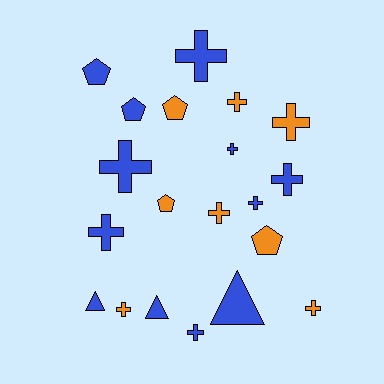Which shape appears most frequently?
Cross, with 12 objects.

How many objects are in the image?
There are 20 objects.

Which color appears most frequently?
Blue, with 12 objects.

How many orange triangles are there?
There are no orange triangles.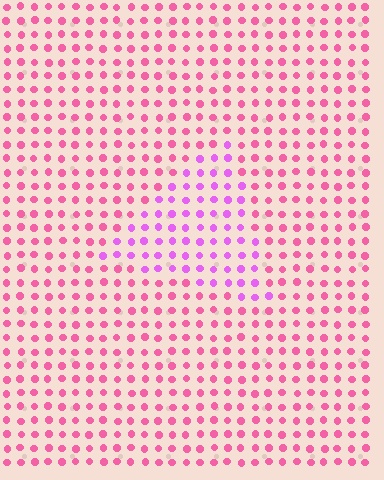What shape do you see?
I see a triangle.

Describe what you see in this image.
The image is filled with small pink elements in a uniform arrangement. A triangle-shaped region is visible where the elements are tinted to a slightly different hue, forming a subtle color boundary.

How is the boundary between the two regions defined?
The boundary is defined purely by a slight shift in hue (about 37 degrees). Spacing, size, and orientation are identical on both sides.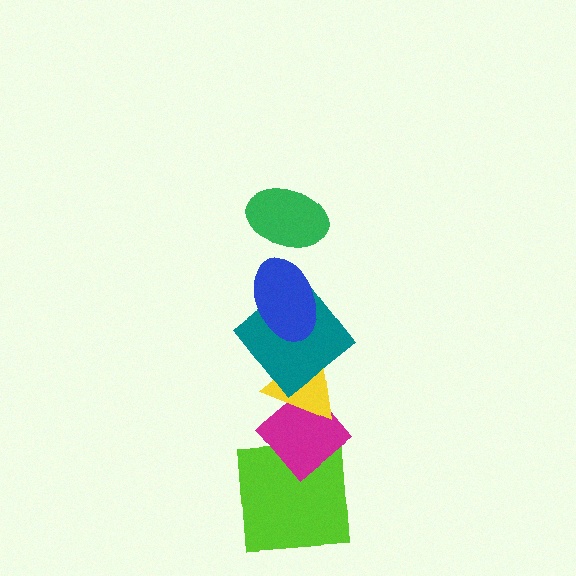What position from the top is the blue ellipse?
The blue ellipse is 2nd from the top.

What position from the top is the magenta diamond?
The magenta diamond is 5th from the top.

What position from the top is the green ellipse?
The green ellipse is 1st from the top.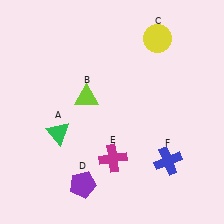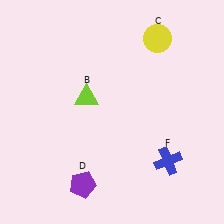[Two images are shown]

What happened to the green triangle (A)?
The green triangle (A) was removed in Image 2. It was in the bottom-left area of Image 1.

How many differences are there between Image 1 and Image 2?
There are 2 differences between the two images.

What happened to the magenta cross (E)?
The magenta cross (E) was removed in Image 2. It was in the bottom-right area of Image 1.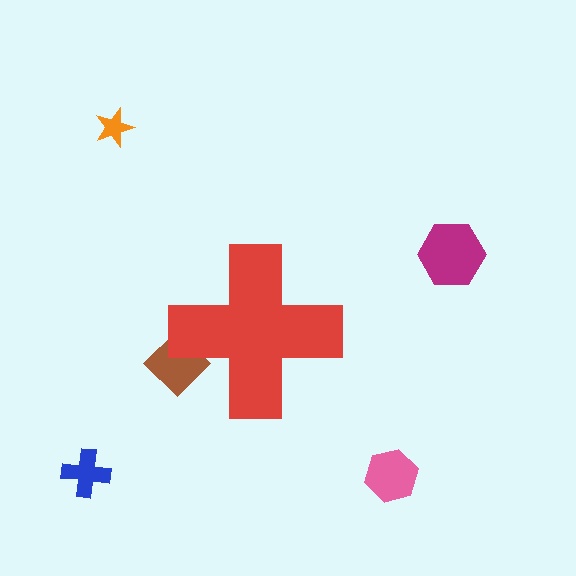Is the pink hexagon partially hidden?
No, the pink hexagon is fully visible.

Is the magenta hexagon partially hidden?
No, the magenta hexagon is fully visible.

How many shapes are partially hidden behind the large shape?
1 shape is partially hidden.